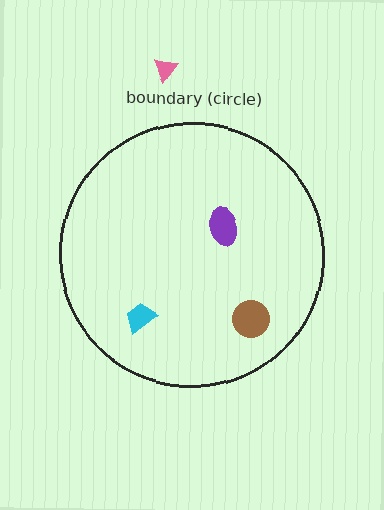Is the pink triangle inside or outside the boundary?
Outside.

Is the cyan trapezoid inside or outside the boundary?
Inside.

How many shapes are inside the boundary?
3 inside, 1 outside.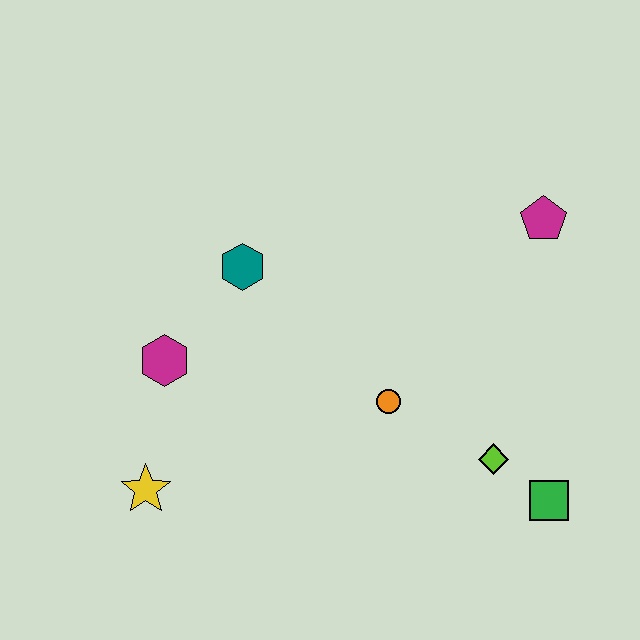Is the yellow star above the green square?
Yes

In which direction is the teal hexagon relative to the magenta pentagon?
The teal hexagon is to the left of the magenta pentagon.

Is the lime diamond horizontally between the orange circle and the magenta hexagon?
No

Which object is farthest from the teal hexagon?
The green square is farthest from the teal hexagon.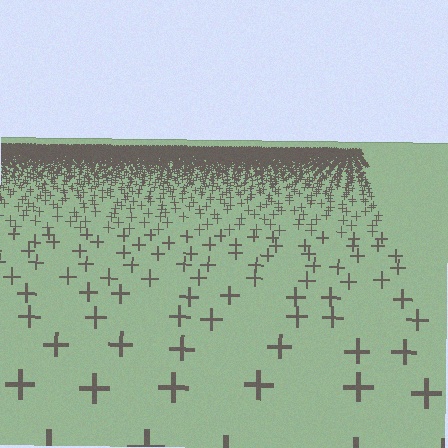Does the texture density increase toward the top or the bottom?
Density increases toward the top.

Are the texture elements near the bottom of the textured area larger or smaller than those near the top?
Larger. Near the bottom, elements are closer to the viewer and appear at a bigger on-screen size.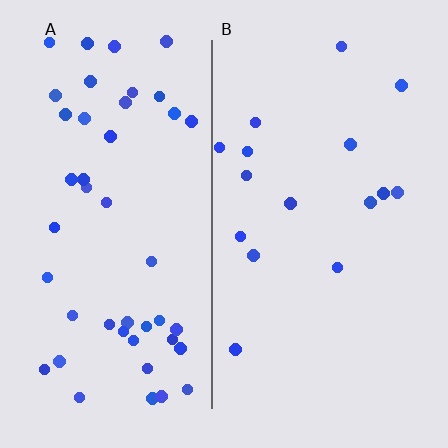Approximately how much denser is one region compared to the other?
Approximately 2.9× — region A over region B.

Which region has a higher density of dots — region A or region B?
A (the left).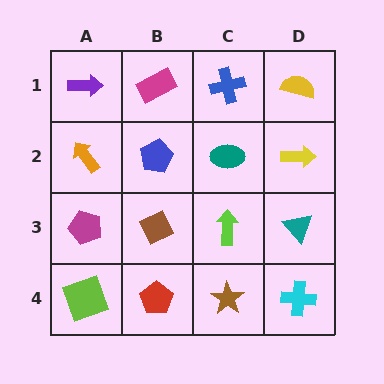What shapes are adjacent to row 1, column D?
A yellow arrow (row 2, column D), a blue cross (row 1, column C).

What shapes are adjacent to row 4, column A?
A magenta pentagon (row 3, column A), a red pentagon (row 4, column B).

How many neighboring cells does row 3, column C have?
4.